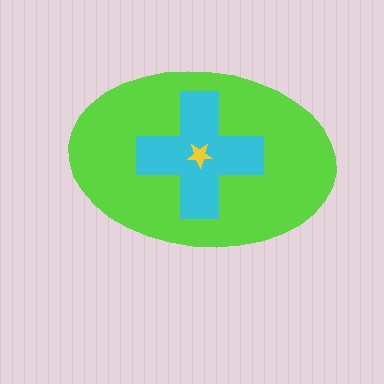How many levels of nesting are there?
3.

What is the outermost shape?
The lime ellipse.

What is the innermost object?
The yellow star.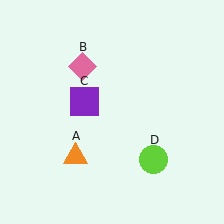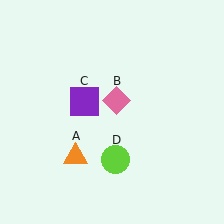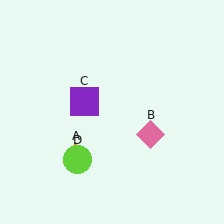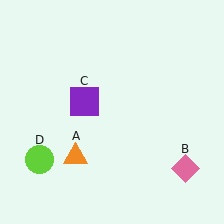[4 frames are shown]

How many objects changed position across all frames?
2 objects changed position: pink diamond (object B), lime circle (object D).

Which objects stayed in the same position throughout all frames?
Orange triangle (object A) and purple square (object C) remained stationary.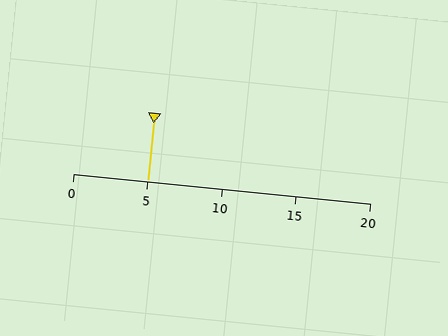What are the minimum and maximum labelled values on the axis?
The axis runs from 0 to 20.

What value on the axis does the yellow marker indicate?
The marker indicates approximately 5.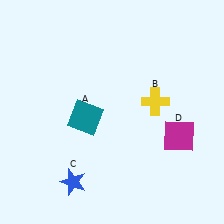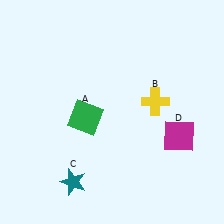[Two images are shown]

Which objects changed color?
A changed from teal to green. C changed from blue to teal.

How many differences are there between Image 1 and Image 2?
There are 2 differences between the two images.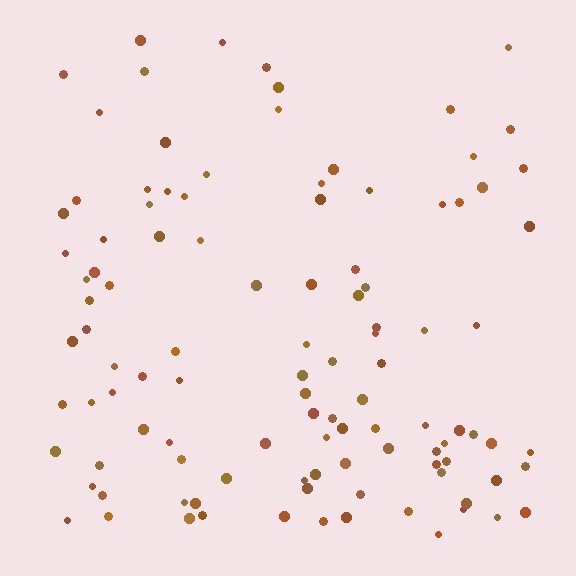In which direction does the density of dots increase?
From top to bottom, with the bottom side densest.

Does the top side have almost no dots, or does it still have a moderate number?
Still a moderate number, just noticeably fewer than the bottom.